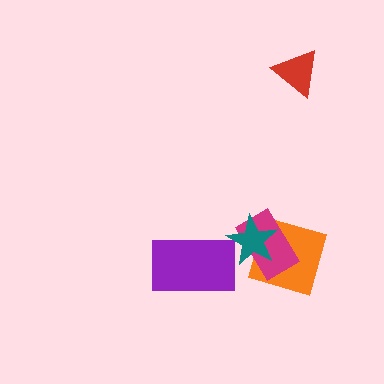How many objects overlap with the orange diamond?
2 objects overlap with the orange diamond.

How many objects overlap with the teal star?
2 objects overlap with the teal star.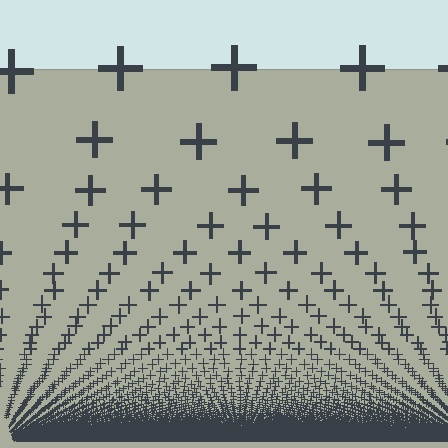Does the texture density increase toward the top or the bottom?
Density increases toward the bottom.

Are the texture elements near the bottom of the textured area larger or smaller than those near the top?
Smaller. The gradient is inverted — elements near the bottom are smaller and denser.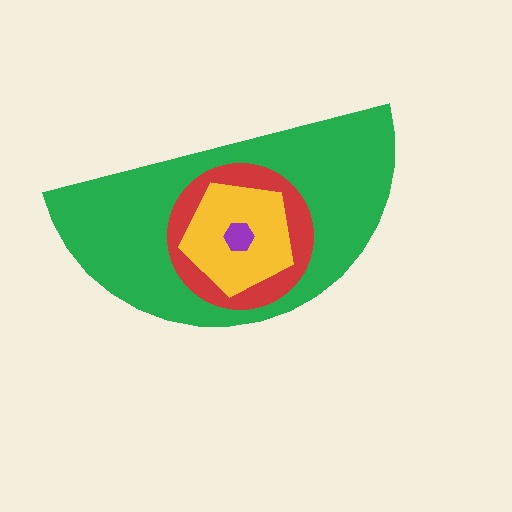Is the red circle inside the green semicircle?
Yes.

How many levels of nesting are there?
4.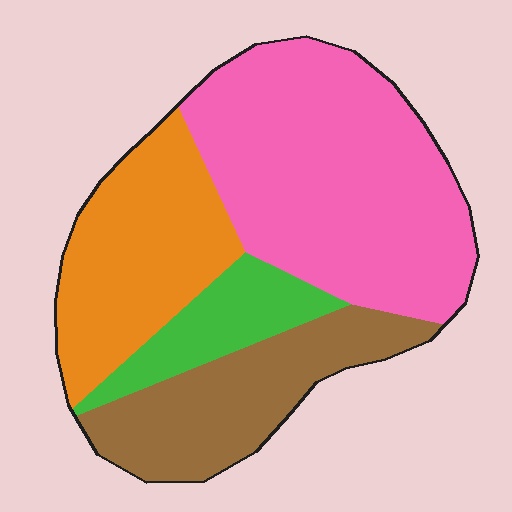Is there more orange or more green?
Orange.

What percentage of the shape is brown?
Brown takes up about one fifth (1/5) of the shape.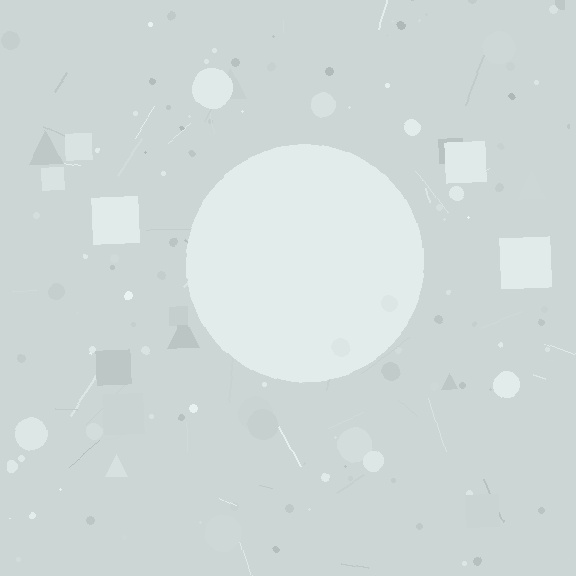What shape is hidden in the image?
A circle is hidden in the image.